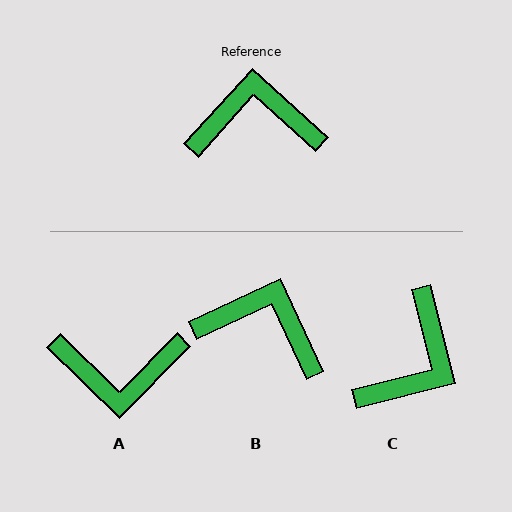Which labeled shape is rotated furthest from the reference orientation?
A, about 178 degrees away.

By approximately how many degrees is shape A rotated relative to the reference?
Approximately 178 degrees counter-clockwise.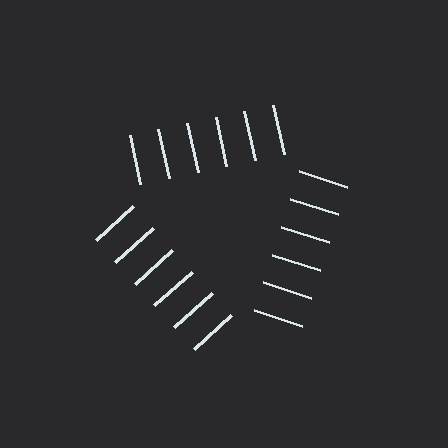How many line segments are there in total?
18 — 6 along each of the 3 edges.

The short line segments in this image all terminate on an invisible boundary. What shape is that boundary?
An illusory triangle — the line segments terminate on its edges but no continuous stroke is drawn.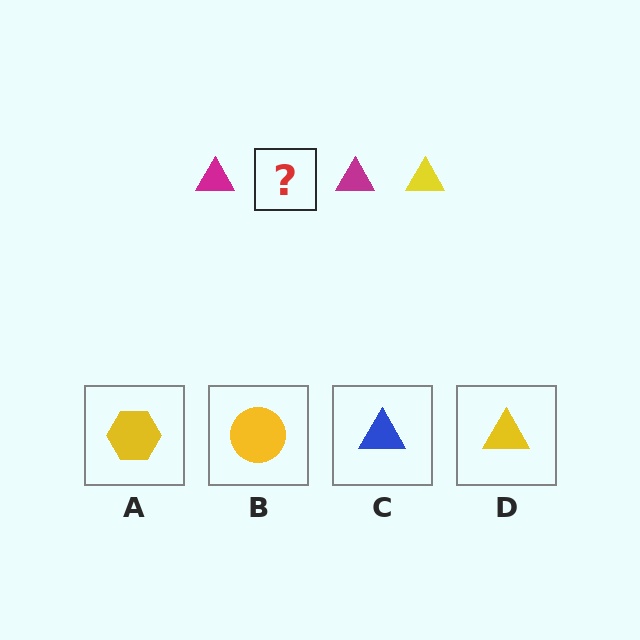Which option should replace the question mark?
Option D.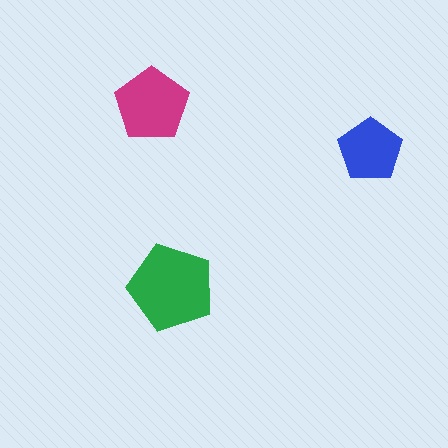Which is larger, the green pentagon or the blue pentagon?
The green one.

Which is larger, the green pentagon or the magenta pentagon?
The green one.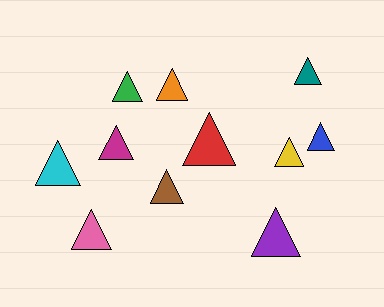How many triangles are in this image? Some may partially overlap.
There are 11 triangles.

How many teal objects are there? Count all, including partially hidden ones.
There is 1 teal object.